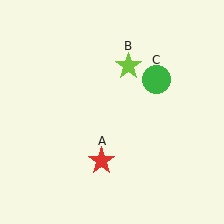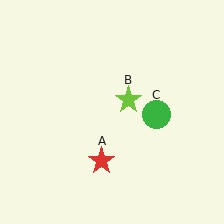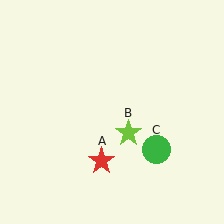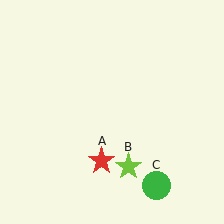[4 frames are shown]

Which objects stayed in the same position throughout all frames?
Red star (object A) remained stationary.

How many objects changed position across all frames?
2 objects changed position: lime star (object B), green circle (object C).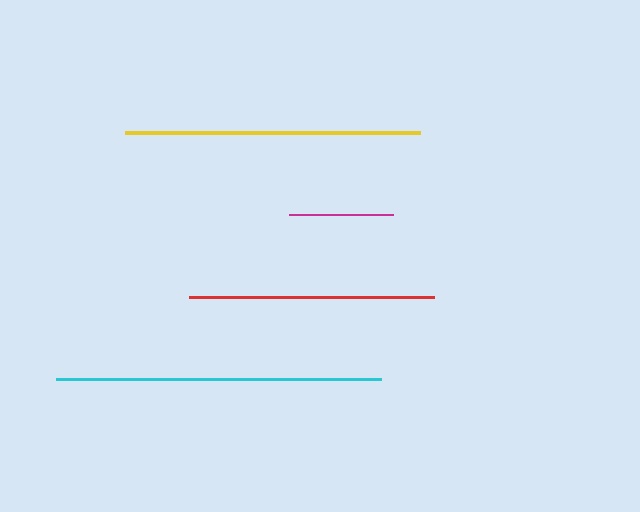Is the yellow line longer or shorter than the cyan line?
The cyan line is longer than the yellow line.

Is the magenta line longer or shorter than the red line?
The red line is longer than the magenta line.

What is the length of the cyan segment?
The cyan segment is approximately 324 pixels long.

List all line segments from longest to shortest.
From longest to shortest: cyan, yellow, red, magenta.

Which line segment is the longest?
The cyan line is the longest at approximately 324 pixels.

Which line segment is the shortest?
The magenta line is the shortest at approximately 104 pixels.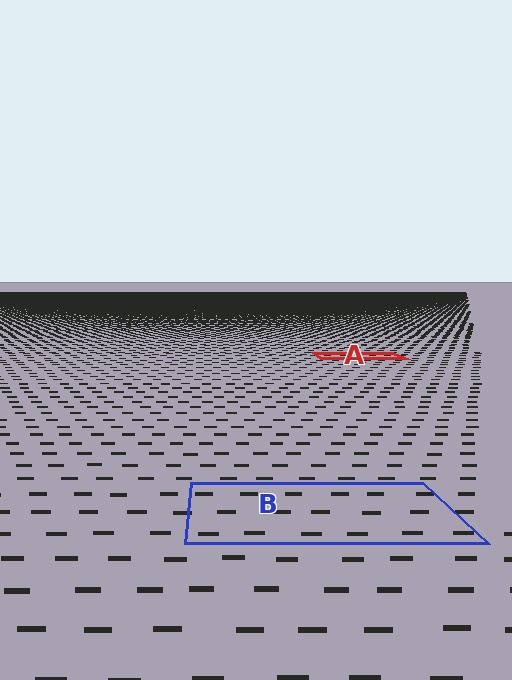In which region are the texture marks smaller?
The texture marks are smaller in region A, because it is farther away.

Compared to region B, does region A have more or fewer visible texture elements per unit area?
Region A has more texture elements per unit area — they are packed more densely because it is farther away.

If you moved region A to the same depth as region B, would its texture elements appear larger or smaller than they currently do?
They would appear larger. At a closer depth, the same texture elements are projected at a bigger on-screen size.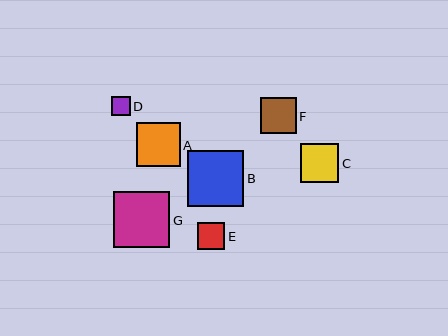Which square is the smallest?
Square D is the smallest with a size of approximately 19 pixels.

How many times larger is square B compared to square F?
Square B is approximately 1.6 times the size of square F.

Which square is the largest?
Square B is the largest with a size of approximately 56 pixels.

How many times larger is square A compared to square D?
Square A is approximately 2.3 times the size of square D.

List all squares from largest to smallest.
From largest to smallest: B, G, A, C, F, E, D.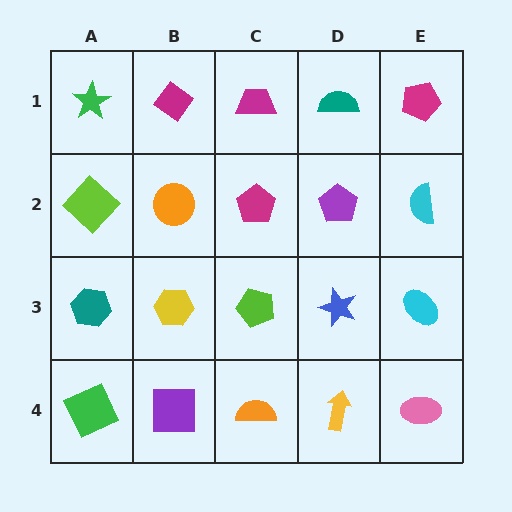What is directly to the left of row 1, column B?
A green star.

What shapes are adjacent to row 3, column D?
A purple pentagon (row 2, column D), a yellow arrow (row 4, column D), a lime pentagon (row 3, column C), a cyan ellipse (row 3, column E).